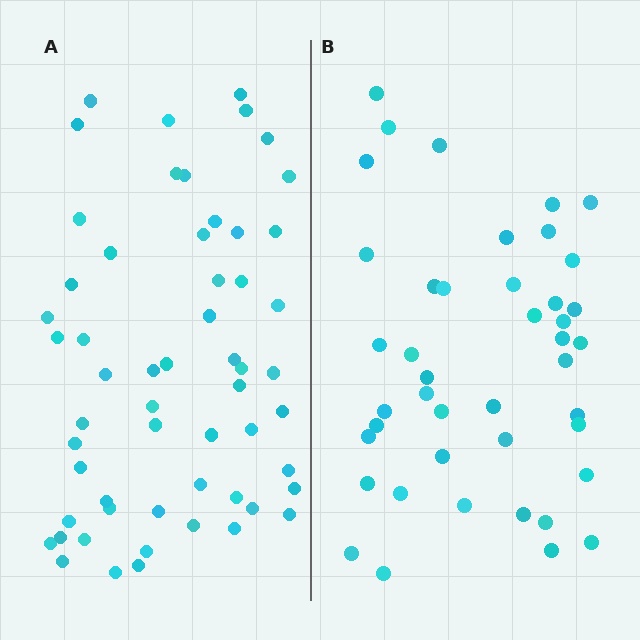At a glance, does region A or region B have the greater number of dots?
Region A (the left region) has more dots.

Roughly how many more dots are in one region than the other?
Region A has approximately 15 more dots than region B.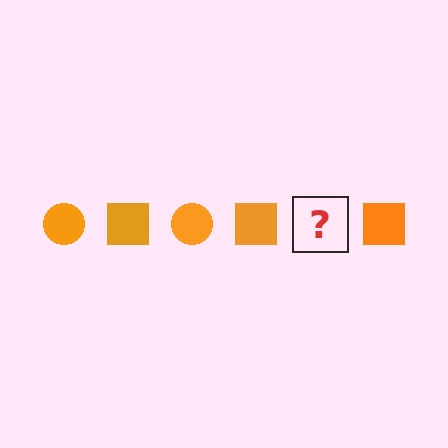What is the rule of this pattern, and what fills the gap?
The rule is that the pattern cycles through circle, square shapes in orange. The gap should be filled with an orange circle.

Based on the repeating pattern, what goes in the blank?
The blank should be an orange circle.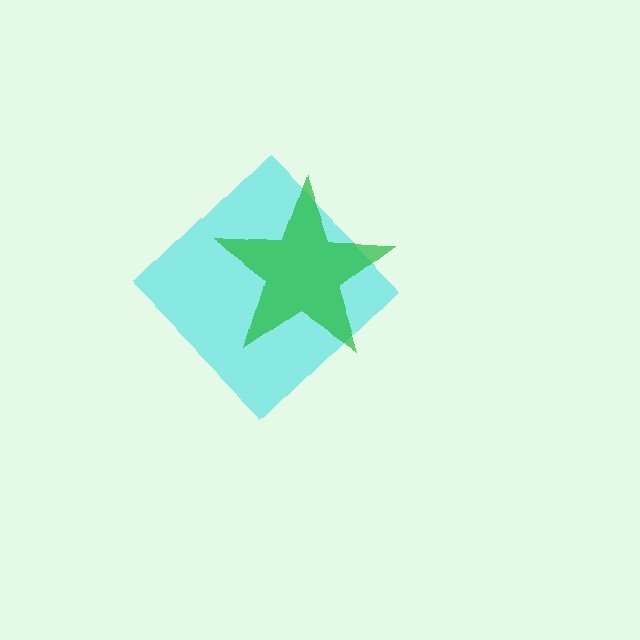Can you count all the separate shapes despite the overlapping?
Yes, there are 2 separate shapes.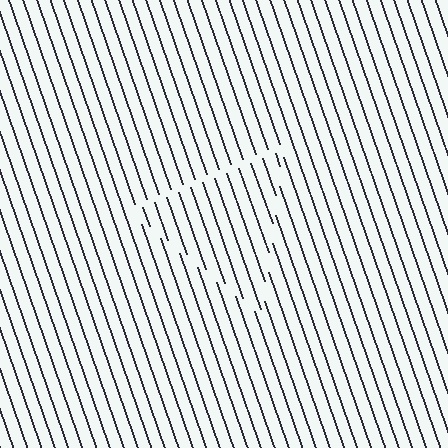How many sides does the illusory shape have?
3 sides — the line-ends trace a triangle.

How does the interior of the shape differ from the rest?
The interior of the shape contains the same grating, shifted by half a period — the contour is defined by the phase discontinuity where line-ends from the inner and outer gratings abut.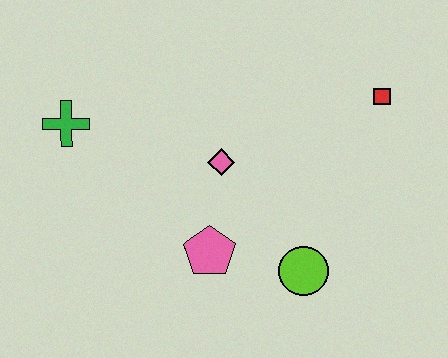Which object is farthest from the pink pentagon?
The red square is farthest from the pink pentagon.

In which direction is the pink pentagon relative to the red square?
The pink pentagon is to the left of the red square.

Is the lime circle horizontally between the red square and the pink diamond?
Yes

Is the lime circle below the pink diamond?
Yes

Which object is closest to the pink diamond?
The pink pentagon is closest to the pink diamond.